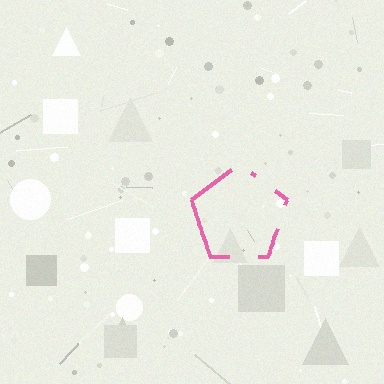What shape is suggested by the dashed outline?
The dashed outline suggests a pentagon.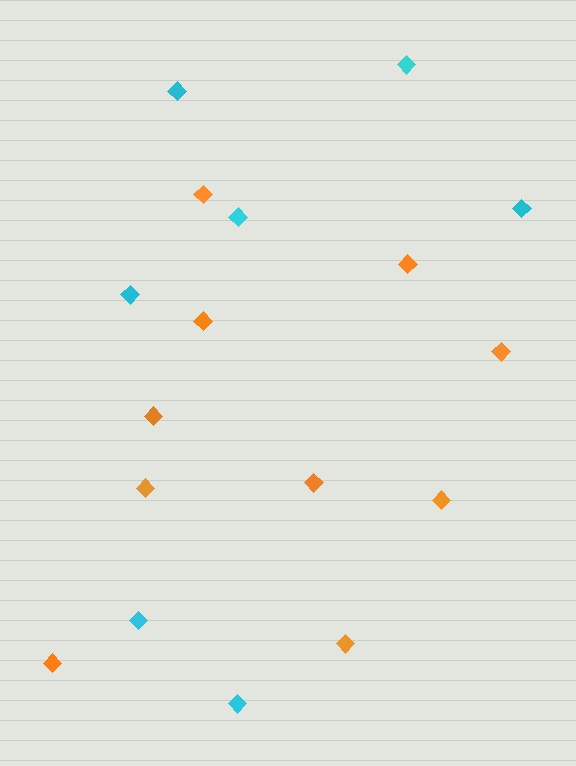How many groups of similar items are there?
There are 2 groups: one group of orange diamonds (10) and one group of cyan diamonds (7).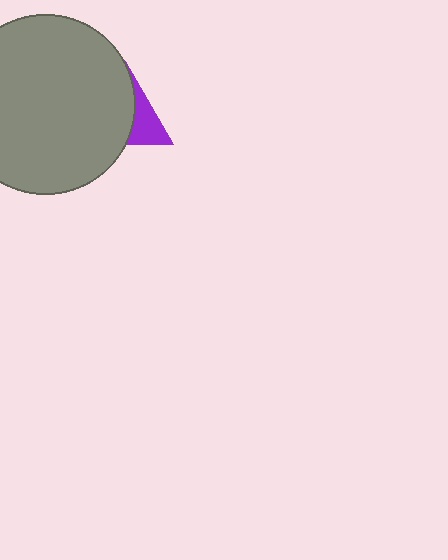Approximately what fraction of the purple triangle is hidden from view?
Roughly 64% of the purple triangle is hidden behind the gray circle.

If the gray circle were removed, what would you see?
You would see the complete purple triangle.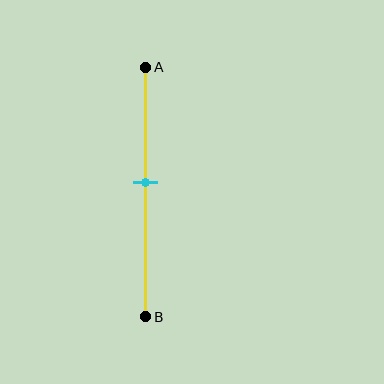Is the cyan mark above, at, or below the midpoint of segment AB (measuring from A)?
The cyan mark is above the midpoint of segment AB.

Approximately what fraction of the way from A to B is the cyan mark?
The cyan mark is approximately 45% of the way from A to B.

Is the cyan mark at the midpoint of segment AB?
No, the mark is at about 45% from A, not at the 50% midpoint.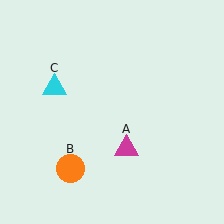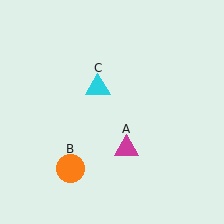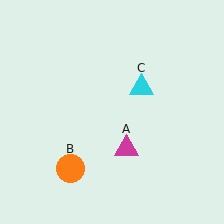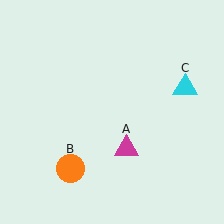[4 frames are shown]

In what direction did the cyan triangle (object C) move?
The cyan triangle (object C) moved right.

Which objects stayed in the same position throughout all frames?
Magenta triangle (object A) and orange circle (object B) remained stationary.